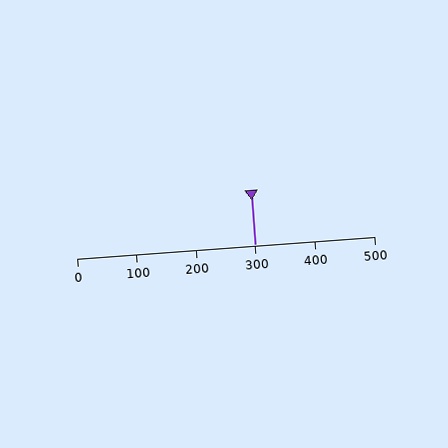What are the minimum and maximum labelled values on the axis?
The axis runs from 0 to 500.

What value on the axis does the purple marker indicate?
The marker indicates approximately 300.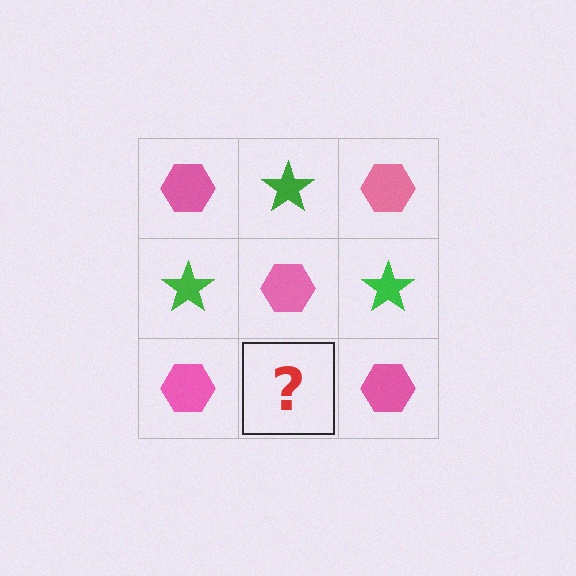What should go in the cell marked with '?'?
The missing cell should contain a green star.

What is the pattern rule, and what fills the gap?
The rule is that it alternates pink hexagon and green star in a checkerboard pattern. The gap should be filled with a green star.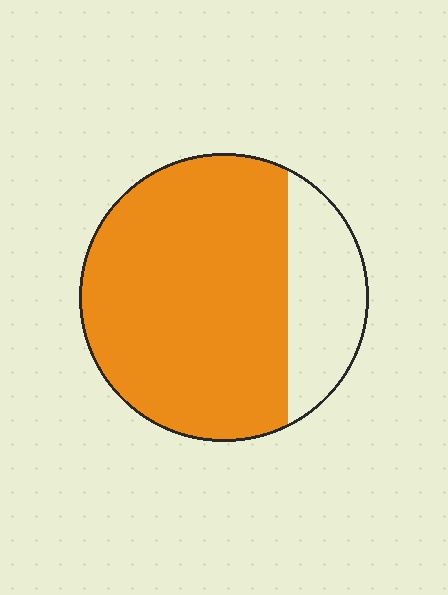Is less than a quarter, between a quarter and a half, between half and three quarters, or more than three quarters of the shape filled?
More than three quarters.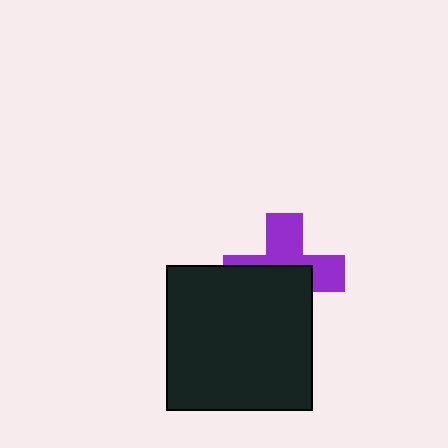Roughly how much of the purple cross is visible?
About half of it is visible (roughly 48%).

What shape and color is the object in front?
The object in front is a black square.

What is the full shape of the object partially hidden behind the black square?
The partially hidden object is a purple cross.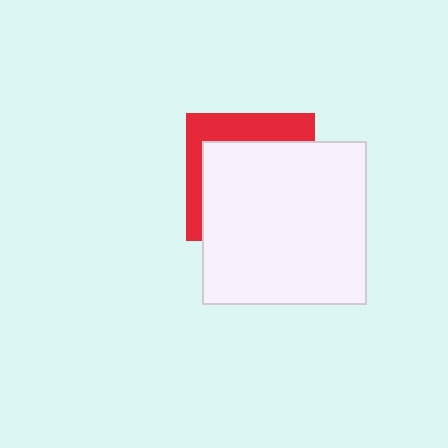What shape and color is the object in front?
The object in front is a white square.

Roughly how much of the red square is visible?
A small part of it is visible (roughly 31%).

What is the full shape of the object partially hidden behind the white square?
The partially hidden object is a red square.